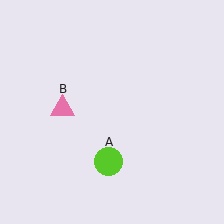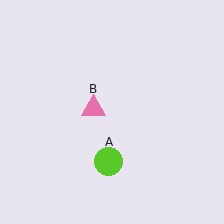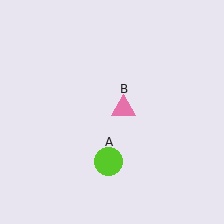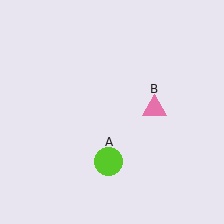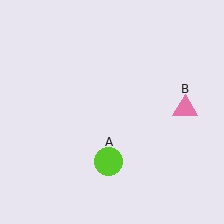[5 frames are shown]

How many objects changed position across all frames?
1 object changed position: pink triangle (object B).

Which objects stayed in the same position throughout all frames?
Lime circle (object A) remained stationary.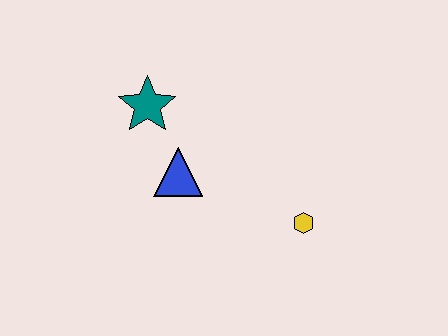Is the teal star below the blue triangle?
No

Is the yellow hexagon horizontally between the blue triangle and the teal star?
No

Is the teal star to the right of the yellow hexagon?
No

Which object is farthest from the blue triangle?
The yellow hexagon is farthest from the blue triangle.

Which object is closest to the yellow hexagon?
The blue triangle is closest to the yellow hexagon.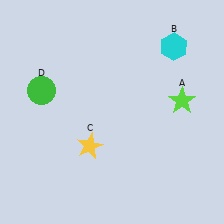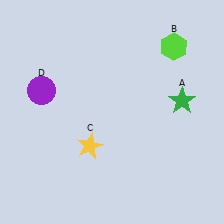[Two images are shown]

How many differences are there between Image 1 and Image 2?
There are 3 differences between the two images.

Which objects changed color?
A changed from lime to green. B changed from cyan to lime. D changed from green to purple.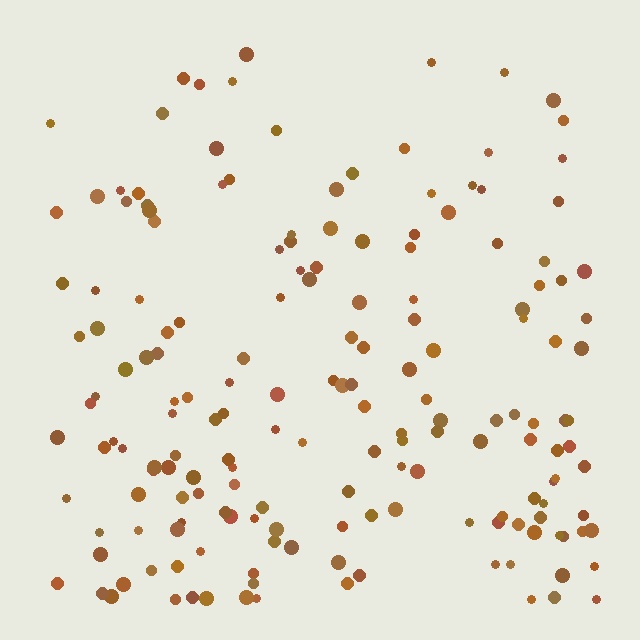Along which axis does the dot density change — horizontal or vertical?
Vertical.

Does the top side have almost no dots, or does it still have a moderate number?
Still a moderate number, just noticeably fewer than the bottom.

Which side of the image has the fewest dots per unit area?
The top.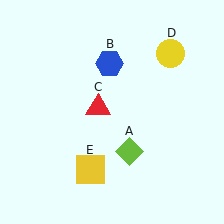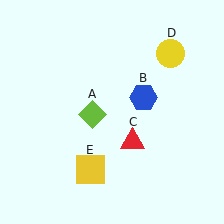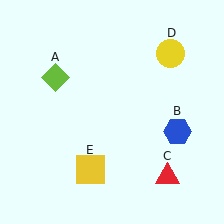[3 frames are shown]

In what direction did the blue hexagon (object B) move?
The blue hexagon (object B) moved down and to the right.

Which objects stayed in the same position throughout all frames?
Yellow circle (object D) and yellow square (object E) remained stationary.